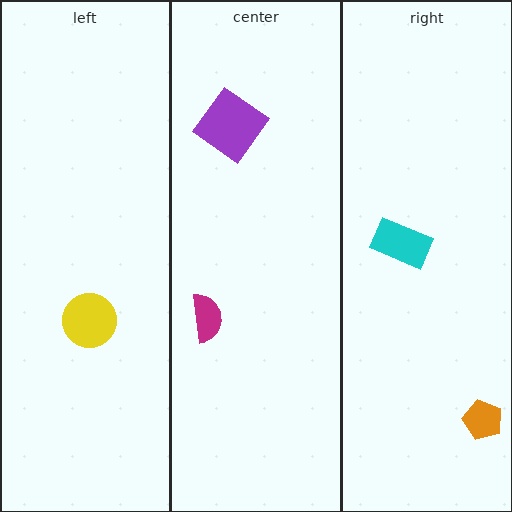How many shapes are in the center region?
2.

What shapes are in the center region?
The magenta semicircle, the purple diamond.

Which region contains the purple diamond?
The center region.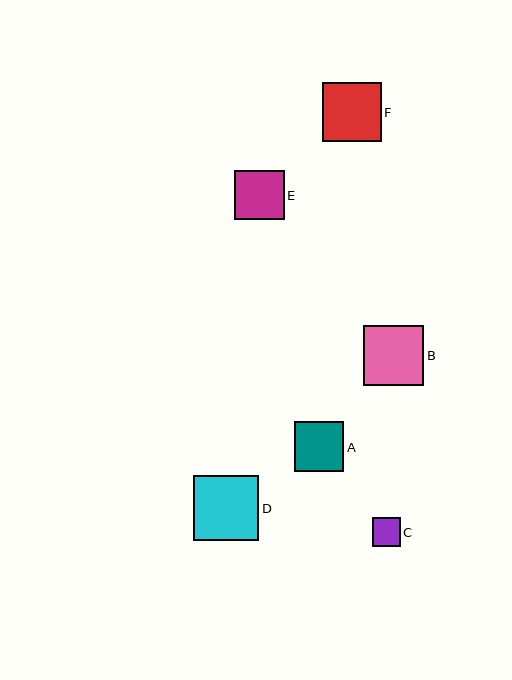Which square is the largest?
Square D is the largest with a size of approximately 65 pixels.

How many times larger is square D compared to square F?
Square D is approximately 1.1 times the size of square F.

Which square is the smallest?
Square C is the smallest with a size of approximately 28 pixels.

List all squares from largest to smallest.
From largest to smallest: D, B, F, A, E, C.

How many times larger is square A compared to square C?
Square A is approximately 1.7 times the size of square C.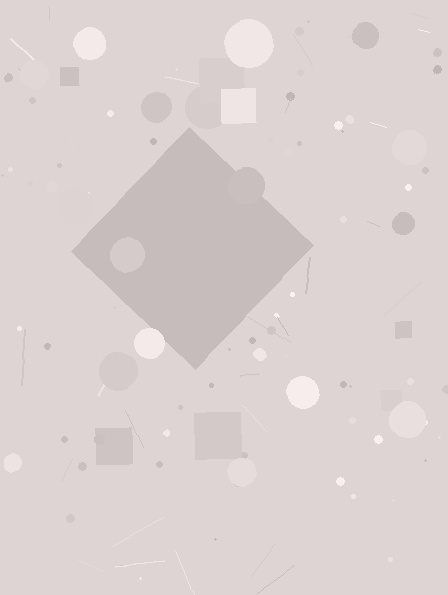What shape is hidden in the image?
A diamond is hidden in the image.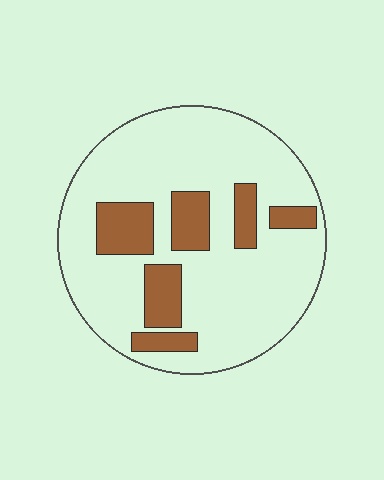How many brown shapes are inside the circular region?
6.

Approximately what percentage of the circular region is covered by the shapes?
Approximately 20%.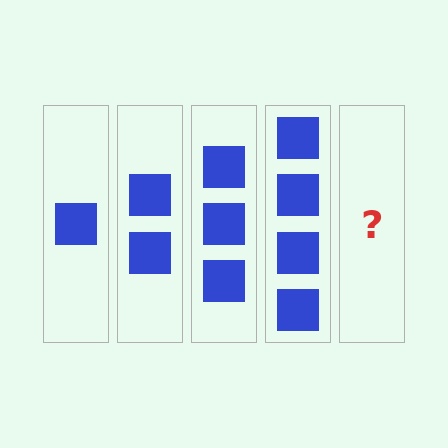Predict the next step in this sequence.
The next step is 5 squares.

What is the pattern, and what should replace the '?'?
The pattern is that each step adds one more square. The '?' should be 5 squares.